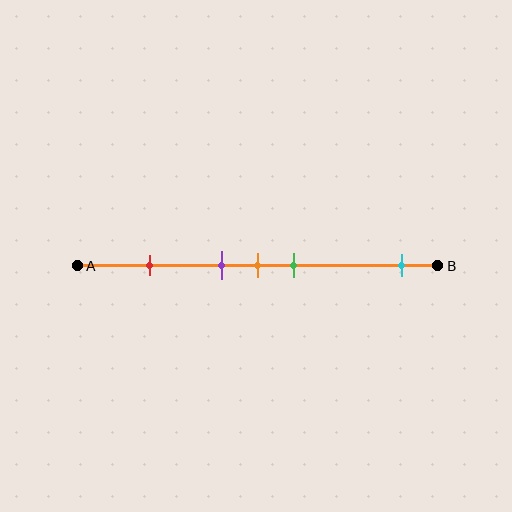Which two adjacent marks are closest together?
The purple and orange marks are the closest adjacent pair.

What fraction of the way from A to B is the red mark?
The red mark is approximately 20% (0.2) of the way from A to B.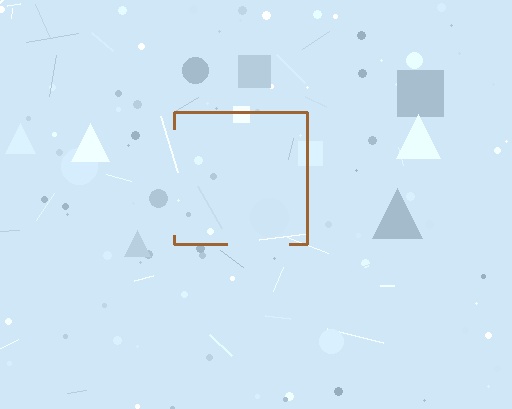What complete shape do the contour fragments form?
The contour fragments form a square.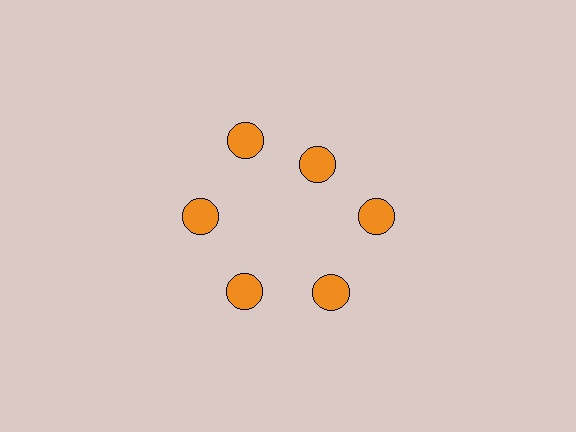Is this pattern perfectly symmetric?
No. The 6 orange circles are arranged in a ring, but one element near the 1 o'clock position is pulled inward toward the center, breaking the 6-fold rotational symmetry.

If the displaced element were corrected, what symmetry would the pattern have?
It would have 6-fold rotational symmetry — the pattern would map onto itself every 60 degrees.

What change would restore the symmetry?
The symmetry would be restored by moving it outward, back onto the ring so that all 6 circles sit at equal angles and equal distance from the center.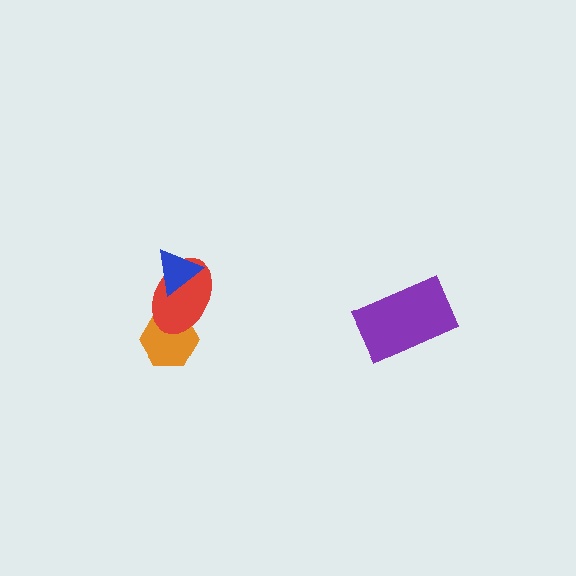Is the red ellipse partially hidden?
Yes, it is partially covered by another shape.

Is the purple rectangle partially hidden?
No, no other shape covers it.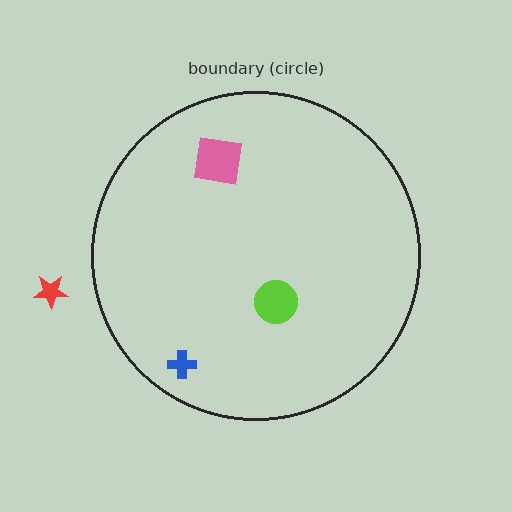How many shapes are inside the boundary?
3 inside, 1 outside.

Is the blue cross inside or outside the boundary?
Inside.